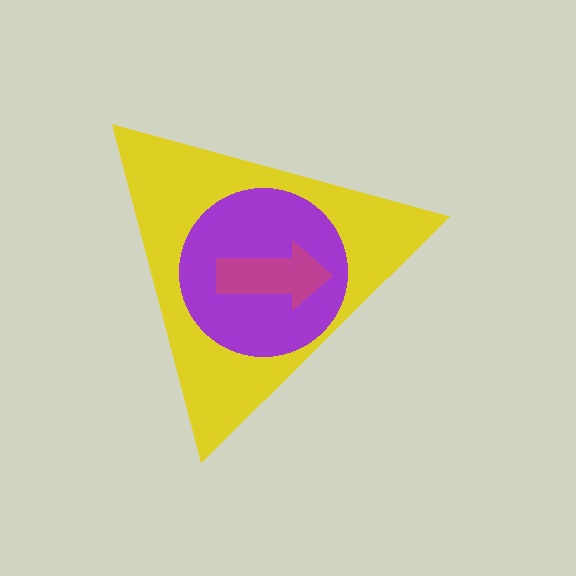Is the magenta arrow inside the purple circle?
Yes.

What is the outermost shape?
The yellow triangle.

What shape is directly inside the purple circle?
The magenta arrow.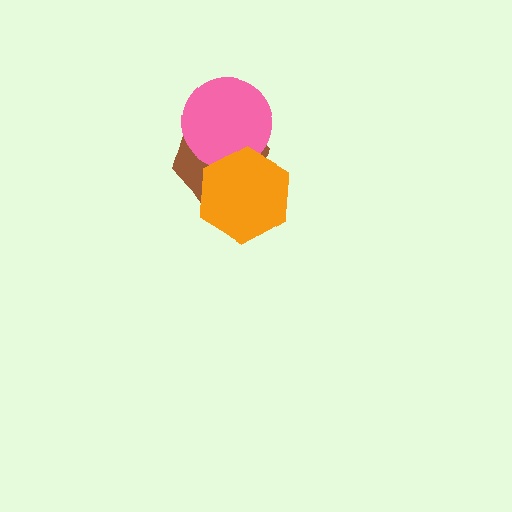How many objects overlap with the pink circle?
2 objects overlap with the pink circle.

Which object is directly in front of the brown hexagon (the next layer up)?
The pink circle is directly in front of the brown hexagon.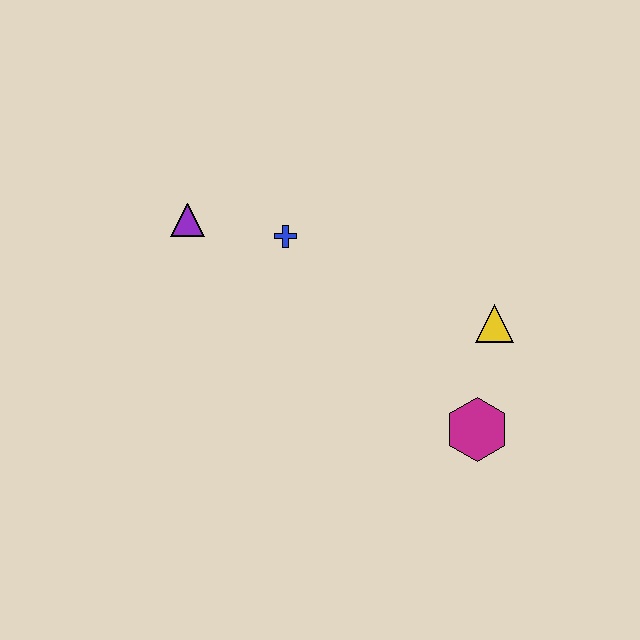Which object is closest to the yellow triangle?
The magenta hexagon is closest to the yellow triangle.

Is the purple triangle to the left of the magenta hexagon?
Yes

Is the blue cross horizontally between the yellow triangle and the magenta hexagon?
No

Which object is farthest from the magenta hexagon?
The purple triangle is farthest from the magenta hexagon.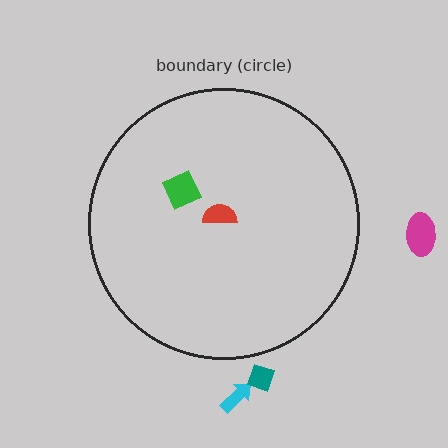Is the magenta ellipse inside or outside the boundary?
Outside.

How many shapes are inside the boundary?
2 inside, 3 outside.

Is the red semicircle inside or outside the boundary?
Inside.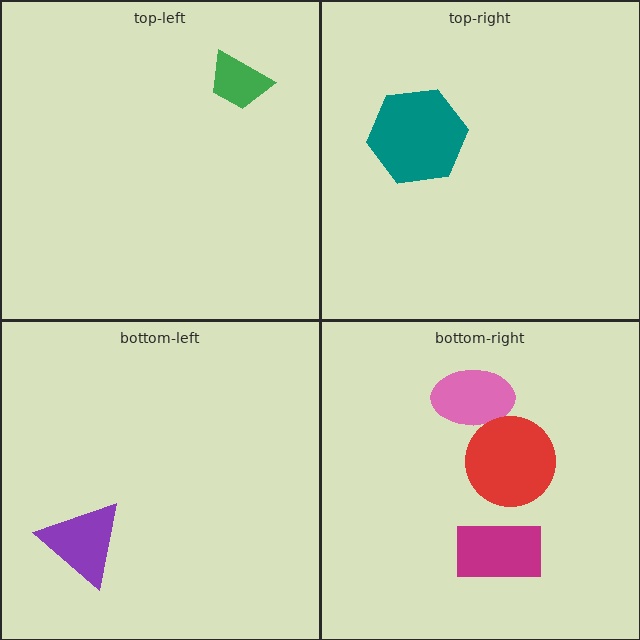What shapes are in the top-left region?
The green trapezoid.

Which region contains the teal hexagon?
The top-right region.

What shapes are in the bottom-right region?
The pink ellipse, the red circle, the magenta rectangle.